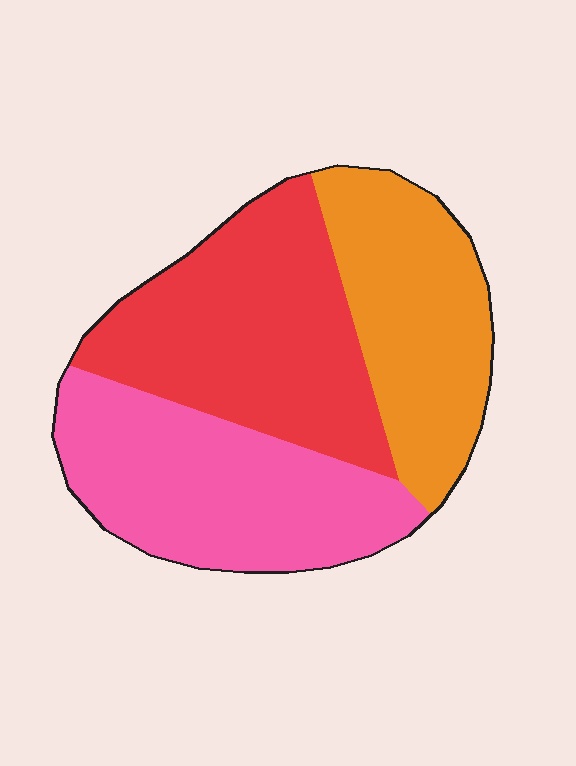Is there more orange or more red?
Red.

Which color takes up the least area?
Orange, at roughly 30%.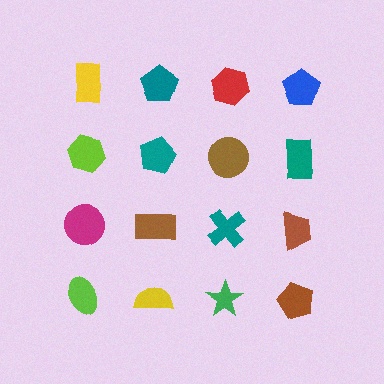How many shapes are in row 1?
4 shapes.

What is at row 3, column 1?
A magenta circle.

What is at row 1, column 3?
A red hexagon.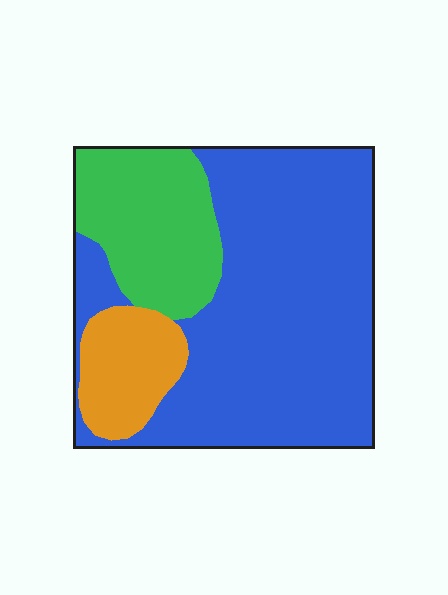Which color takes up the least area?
Orange, at roughly 10%.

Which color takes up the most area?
Blue, at roughly 65%.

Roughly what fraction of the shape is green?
Green covers 22% of the shape.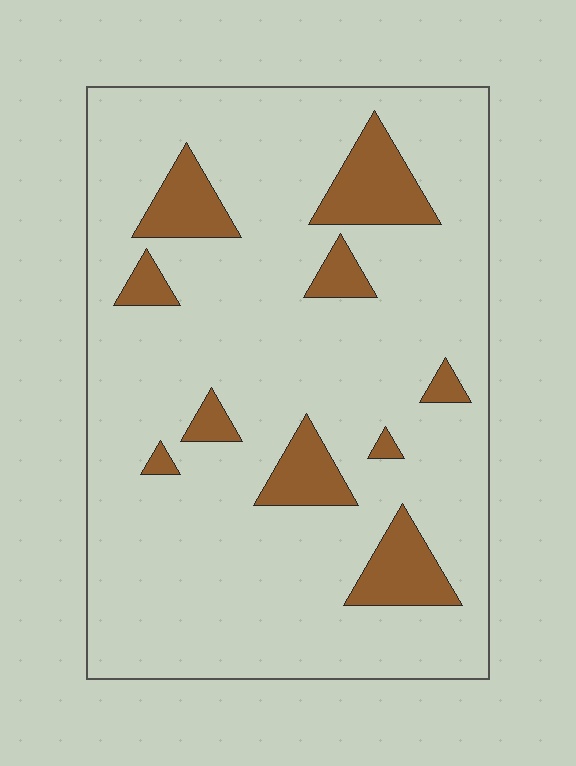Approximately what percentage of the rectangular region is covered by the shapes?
Approximately 15%.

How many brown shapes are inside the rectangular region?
10.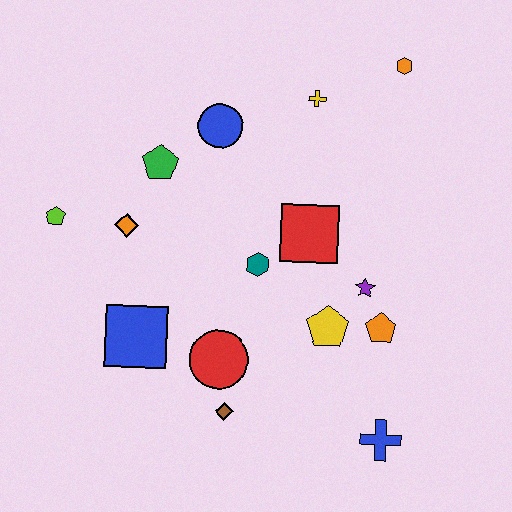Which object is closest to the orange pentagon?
The purple star is closest to the orange pentagon.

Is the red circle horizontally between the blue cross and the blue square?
Yes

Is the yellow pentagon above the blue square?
Yes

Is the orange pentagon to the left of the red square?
No